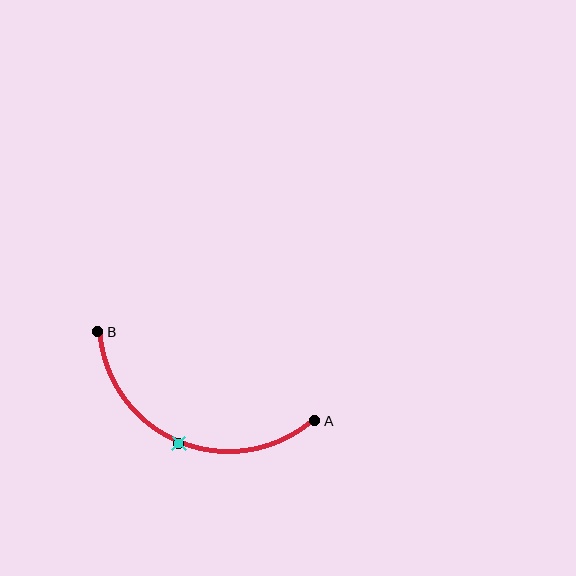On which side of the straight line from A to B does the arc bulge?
The arc bulges below the straight line connecting A and B.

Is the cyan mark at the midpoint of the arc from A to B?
Yes. The cyan mark lies on the arc at equal arc-length from both A and B — it is the arc midpoint.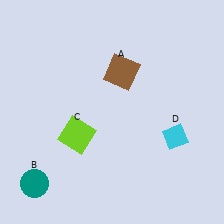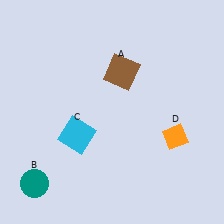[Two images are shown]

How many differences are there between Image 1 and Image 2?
There are 2 differences between the two images.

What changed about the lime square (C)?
In Image 1, C is lime. In Image 2, it changed to cyan.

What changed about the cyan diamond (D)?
In Image 1, D is cyan. In Image 2, it changed to orange.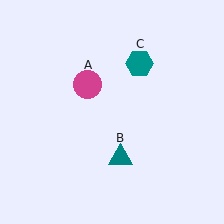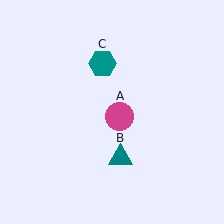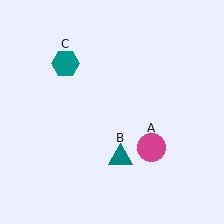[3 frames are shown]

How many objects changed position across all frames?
2 objects changed position: magenta circle (object A), teal hexagon (object C).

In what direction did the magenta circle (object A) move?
The magenta circle (object A) moved down and to the right.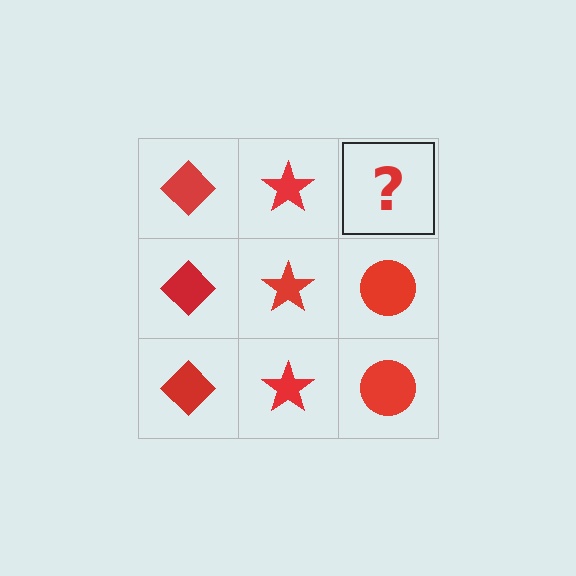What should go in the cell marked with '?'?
The missing cell should contain a red circle.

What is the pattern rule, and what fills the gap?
The rule is that each column has a consistent shape. The gap should be filled with a red circle.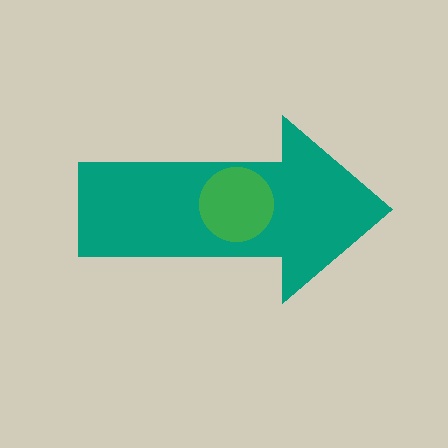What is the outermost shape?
The teal arrow.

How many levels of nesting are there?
2.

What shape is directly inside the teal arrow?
The green circle.